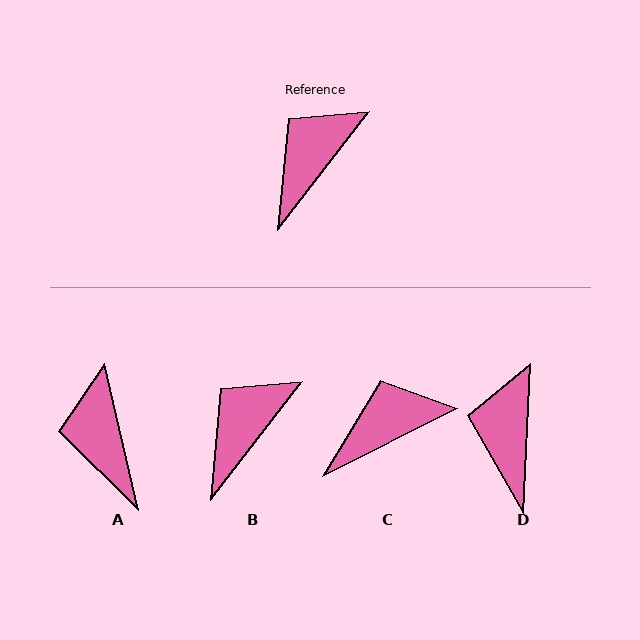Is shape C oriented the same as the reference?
No, it is off by about 26 degrees.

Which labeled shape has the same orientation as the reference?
B.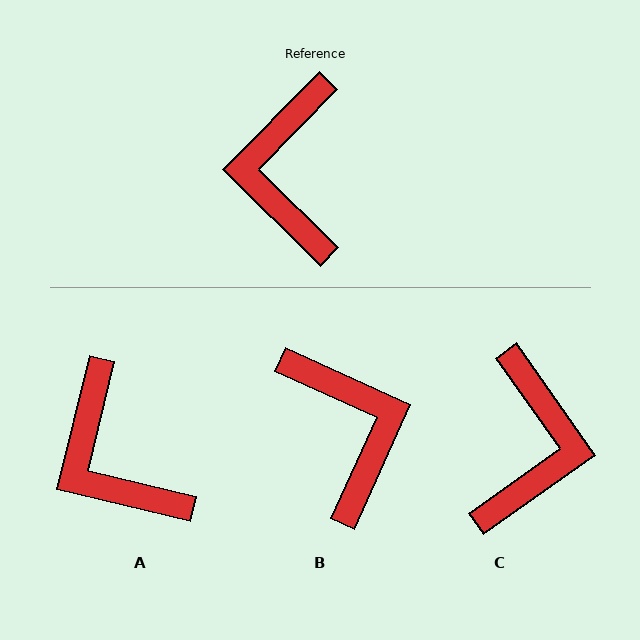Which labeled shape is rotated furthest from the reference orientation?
C, about 170 degrees away.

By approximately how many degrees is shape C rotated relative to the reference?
Approximately 170 degrees counter-clockwise.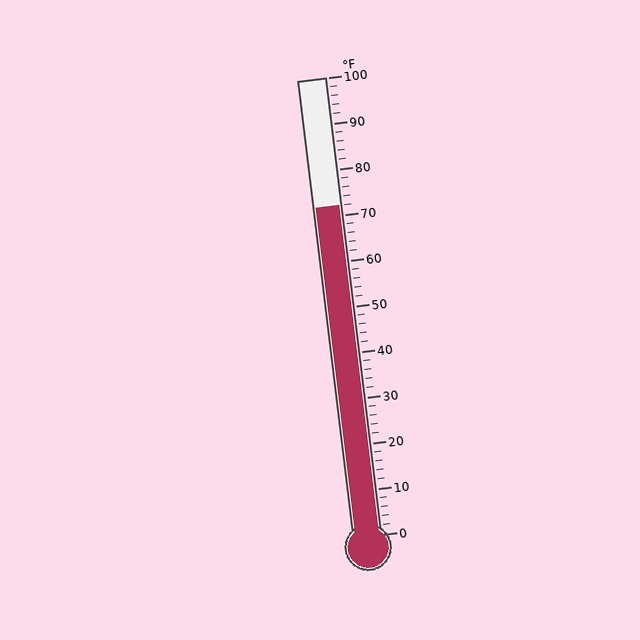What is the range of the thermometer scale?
The thermometer scale ranges from 0°F to 100°F.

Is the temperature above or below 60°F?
The temperature is above 60°F.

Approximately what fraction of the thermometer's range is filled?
The thermometer is filled to approximately 70% of its range.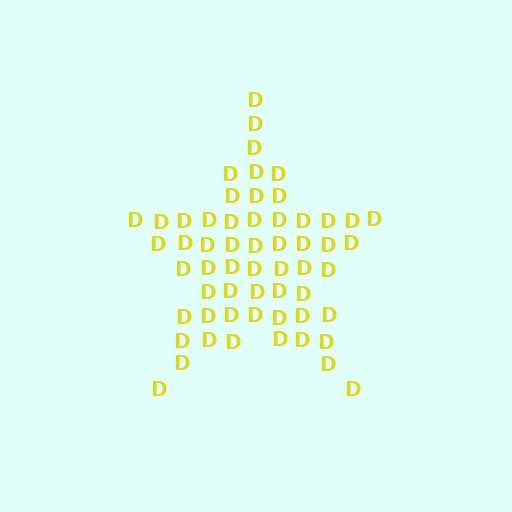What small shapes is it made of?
It is made of small letter D's.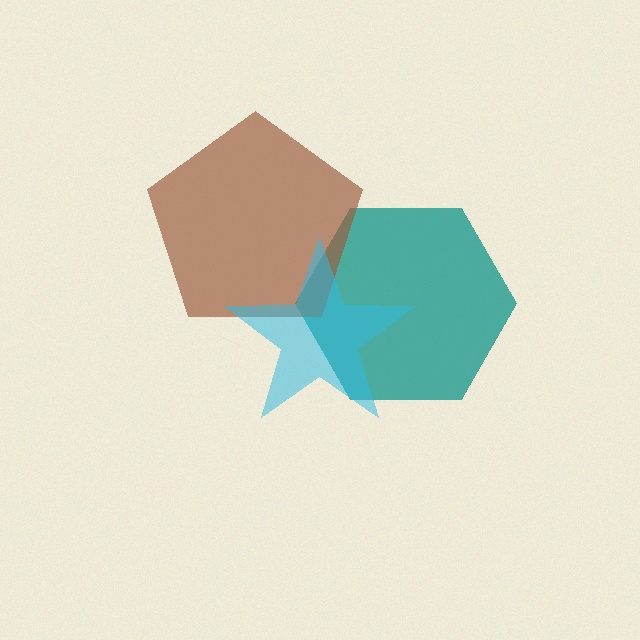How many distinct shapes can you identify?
There are 3 distinct shapes: a teal hexagon, a brown pentagon, a cyan star.